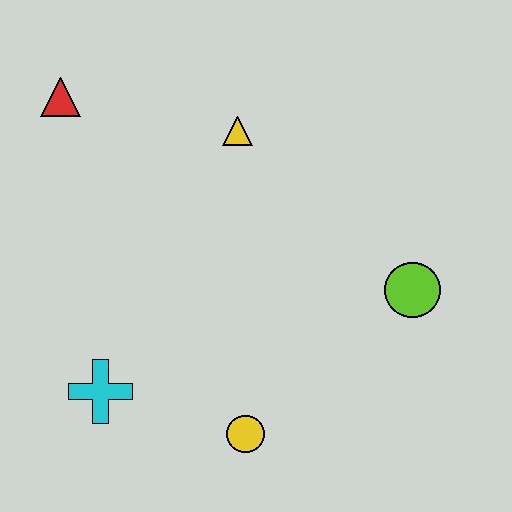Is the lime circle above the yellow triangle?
No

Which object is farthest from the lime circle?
The red triangle is farthest from the lime circle.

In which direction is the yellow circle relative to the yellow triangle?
The yellow circle is below the yellow triangle.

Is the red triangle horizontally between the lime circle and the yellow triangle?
No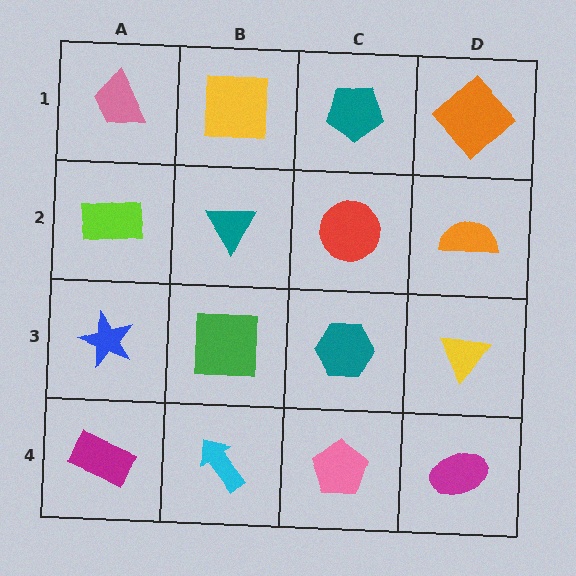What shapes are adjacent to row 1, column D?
An orange semicircle (row 2, column D), a teal pentagon (row 1, column C).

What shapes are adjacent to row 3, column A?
A lime rectangle (row 2, column A), a magenta rectangle (row 4, column A), a green square (row 3, column B).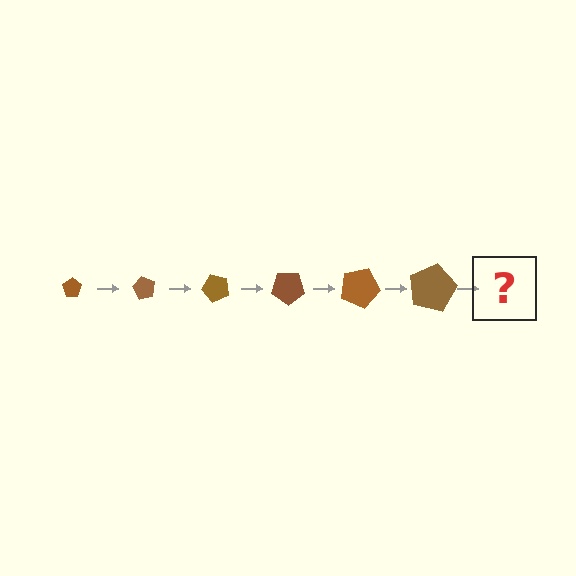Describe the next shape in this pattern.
It should be a pentagon, larger than the previous one and rotated 360 degrees from the start.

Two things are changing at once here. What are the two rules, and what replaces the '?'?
The two rules are that the pentagon grows larger each step and it rotates 60 degrees each step. The '?' should be a pentagon, larger than the previous one and rotated 360 degrees from the start.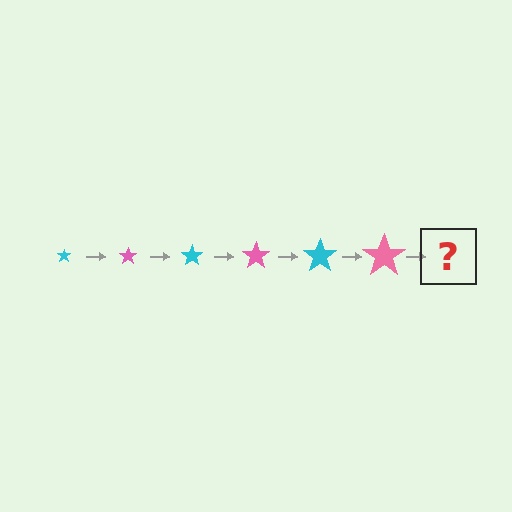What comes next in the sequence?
The next element should be a cyan star, larger than the previous one.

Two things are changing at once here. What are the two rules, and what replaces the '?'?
The two rules are that the star grows larger each step and the color cycles through cyan and pink. The '?' should be a cyan star, larger than the previous one.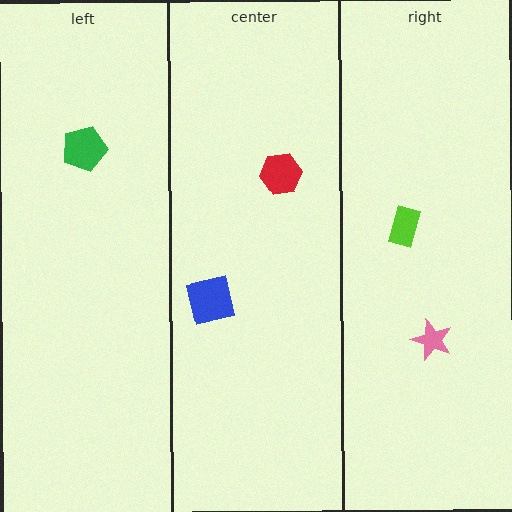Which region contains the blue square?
The center region.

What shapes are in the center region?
The red hexagon, the blue square.